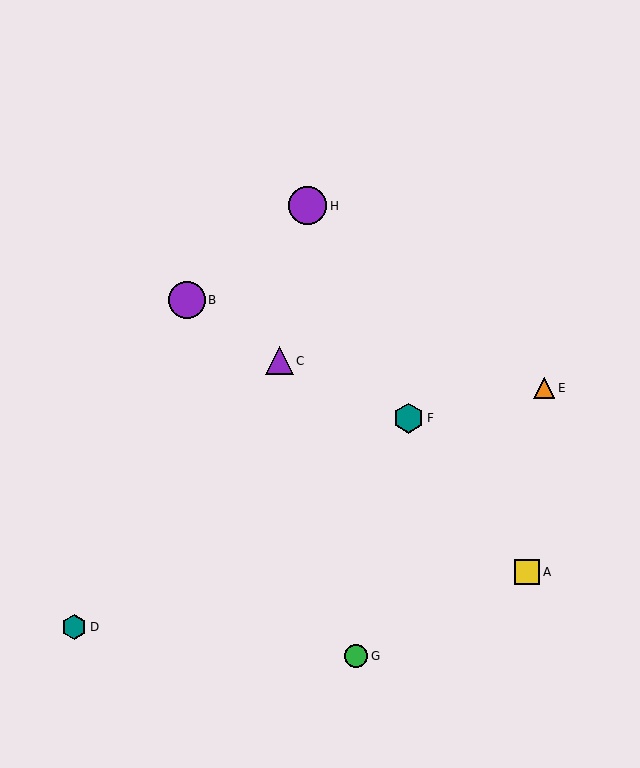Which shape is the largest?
The purple circle (labeled H) is the largest.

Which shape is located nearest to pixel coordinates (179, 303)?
The purple circle (labeled B) at (187, 300) is nearest to that location.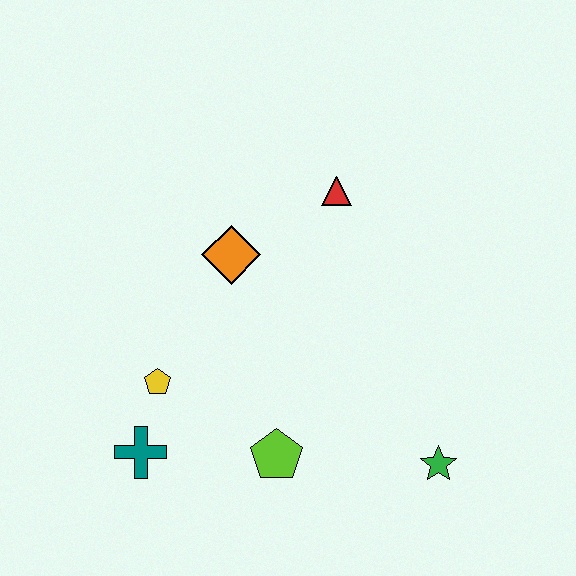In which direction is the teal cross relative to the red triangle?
The teal cross is below the red triangle.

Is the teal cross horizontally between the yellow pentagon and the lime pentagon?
No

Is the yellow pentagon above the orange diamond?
No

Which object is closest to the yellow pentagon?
The teal cross is closest to the yellow pentagon.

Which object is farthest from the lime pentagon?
The red triangle is farthest from the lime pentagon.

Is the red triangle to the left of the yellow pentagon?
No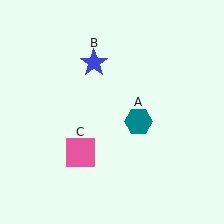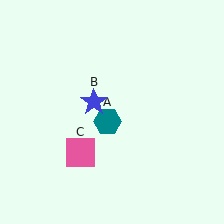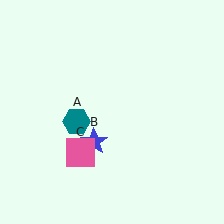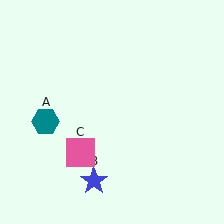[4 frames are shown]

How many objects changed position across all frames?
2 objects changed position: teal hexagon (object A), blue star (object B).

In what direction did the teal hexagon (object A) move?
The teal hexagon (object A) moved left.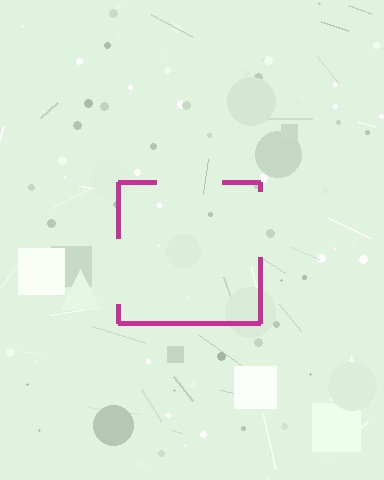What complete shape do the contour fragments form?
The contour fragments form a square.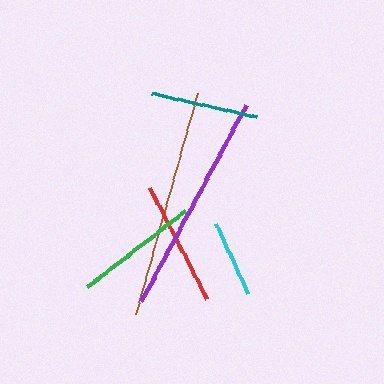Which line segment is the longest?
The brown line is the longest at approximately 230 pixels.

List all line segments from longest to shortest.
From longest to shortest: brown, purple, red, green, teal, cyan.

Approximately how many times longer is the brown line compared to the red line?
The brown line is approximately 1.8 times the length of the red line.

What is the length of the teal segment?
The teal segment is approximately 107 pixels long.